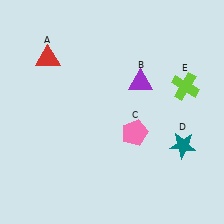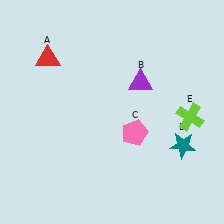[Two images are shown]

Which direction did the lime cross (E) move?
The lime cross (E) moved down.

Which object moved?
The lime cross (E) moved down.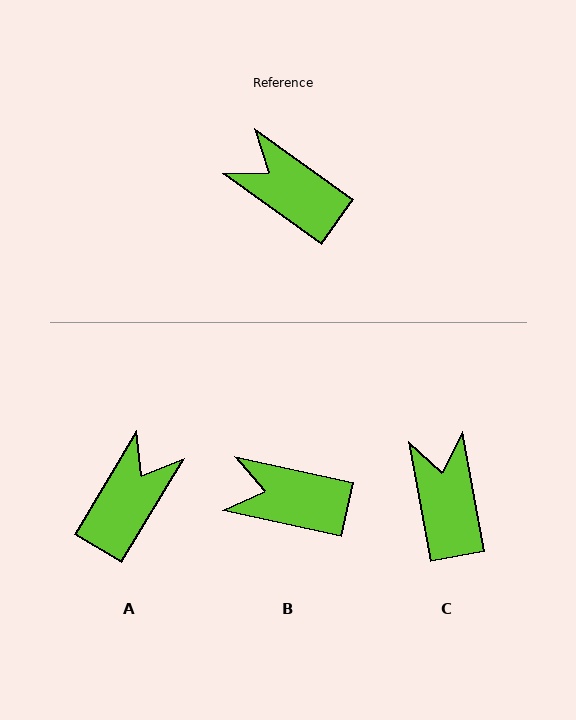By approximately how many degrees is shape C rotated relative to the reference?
Approximately 44 degrees clockwise.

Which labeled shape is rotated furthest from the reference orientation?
A, about 85 degrees away.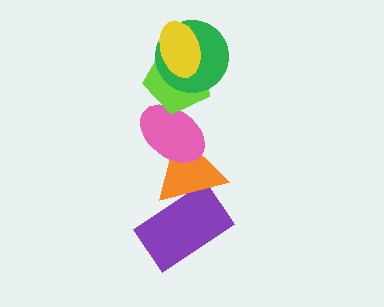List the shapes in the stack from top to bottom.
From top to bottom: the yellow ellipse, the green circle, the lime pentagon, the pink ellipse, the orange triangle, the purple rectangle.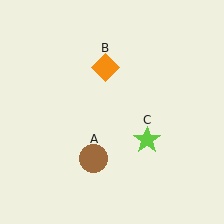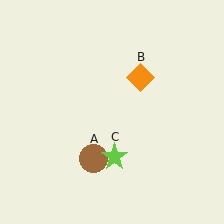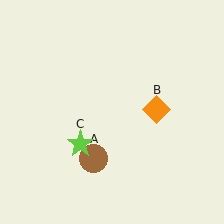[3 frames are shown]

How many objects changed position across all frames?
2 objects changed position: orange diamond (object B), lime star (object C).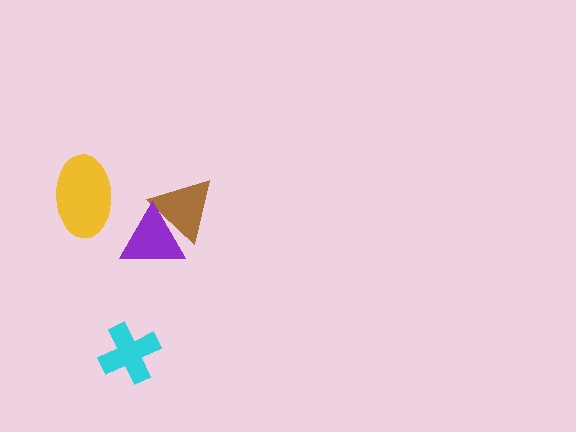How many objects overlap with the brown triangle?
1 object overlaps with the brown triangle.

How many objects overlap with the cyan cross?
0 objects overlap with the cyan cross.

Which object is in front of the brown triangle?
The purple triangle is in front of the brown triangle.